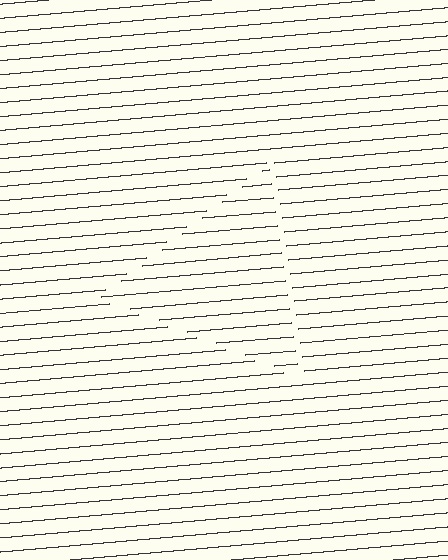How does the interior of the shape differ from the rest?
The interior of the shape contains the same grating, shifted by half a period — the contour is defined by the phase discontinuity where line-ends from the inner and outer gratings abut.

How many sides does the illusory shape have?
3 sides — the line-ends trace a triangle.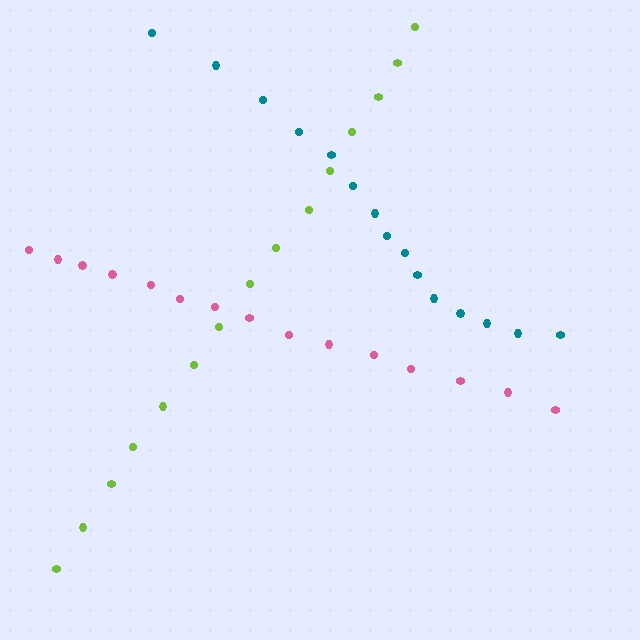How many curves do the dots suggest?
There are 3 distinct paths.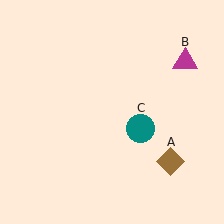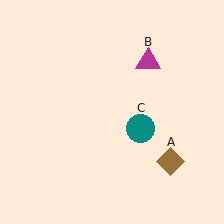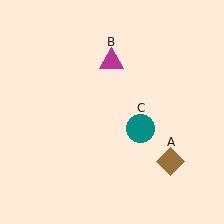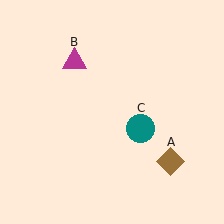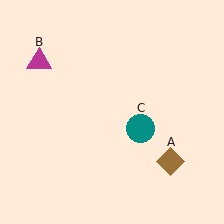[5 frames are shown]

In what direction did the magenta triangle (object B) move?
The magenta triangle (object B) moved left.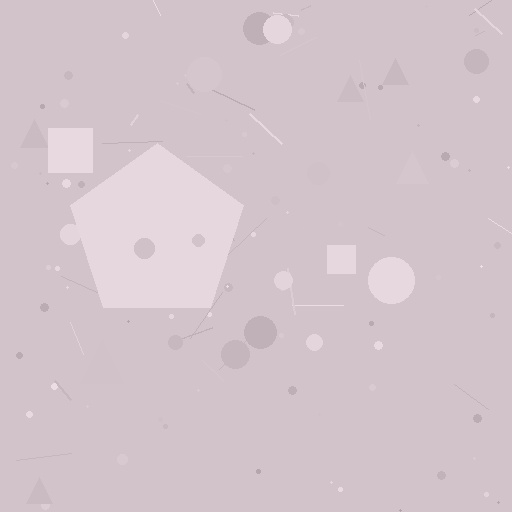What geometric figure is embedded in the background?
A pentagon is embedded in the background.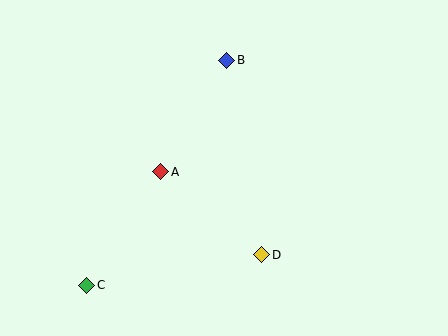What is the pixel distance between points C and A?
The distance between C and A is 135 pixels.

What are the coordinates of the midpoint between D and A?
The midpoint between D and A is at (211, 213).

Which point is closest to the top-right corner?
Point B is closest to the top-right corner.